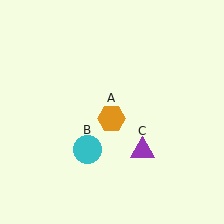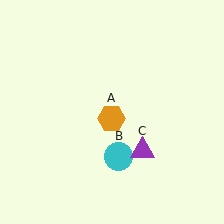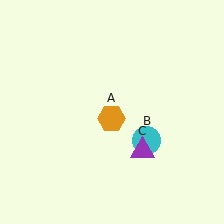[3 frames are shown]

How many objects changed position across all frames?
1 object changed position: cyan circle (object B).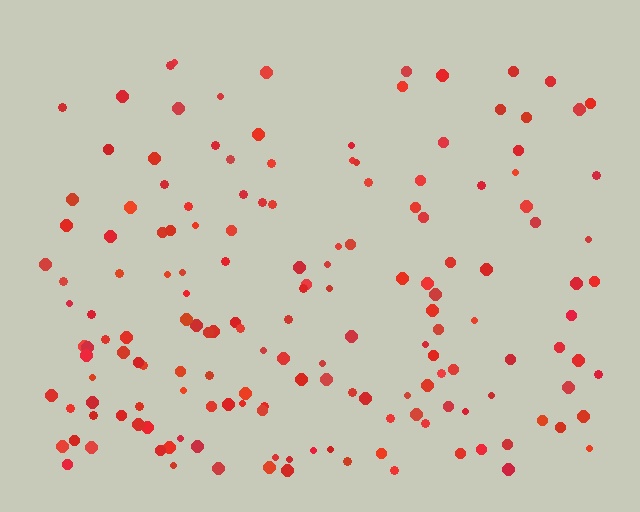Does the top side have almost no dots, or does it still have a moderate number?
Still a moderate number, just noticeably fewer than the bottom.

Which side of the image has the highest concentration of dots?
The bottom.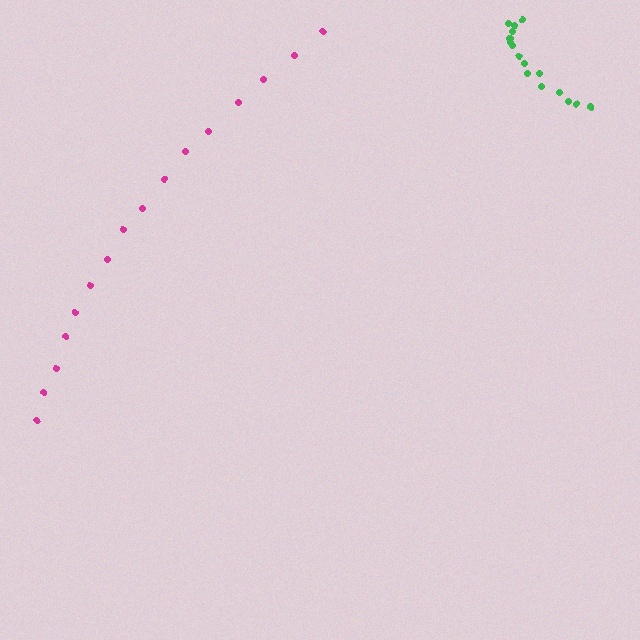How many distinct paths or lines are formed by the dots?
There are 2 distinct paths.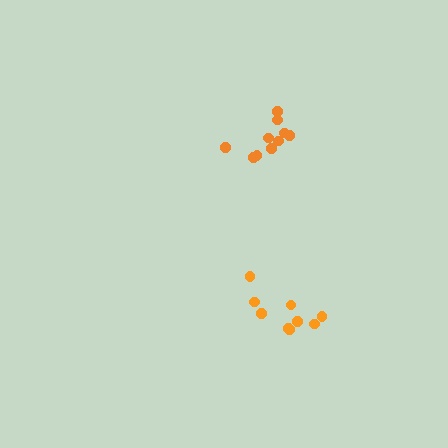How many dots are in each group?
Group 1: 11 dots, Group 2: 9 dots (20 total).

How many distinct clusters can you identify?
There are 2 distinct clusters.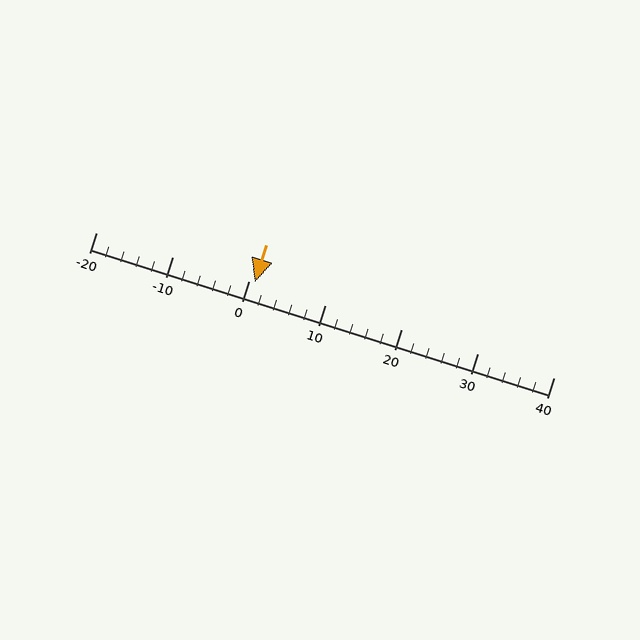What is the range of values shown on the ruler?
The ruler shows values from -20 to 40.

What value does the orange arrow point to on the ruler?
The orange arrow points to approximately 1.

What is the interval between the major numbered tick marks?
The major tick marks are spaced 10 units apart.